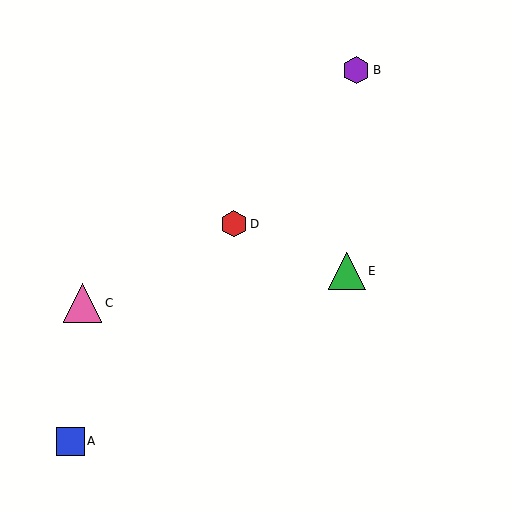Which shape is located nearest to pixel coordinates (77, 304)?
The pink triangle (labeled C) at (83, 303) is nearest to that location.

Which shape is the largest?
The pink triangle (labeled C) is the largest.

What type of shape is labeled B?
Shape B is a purple hexagon.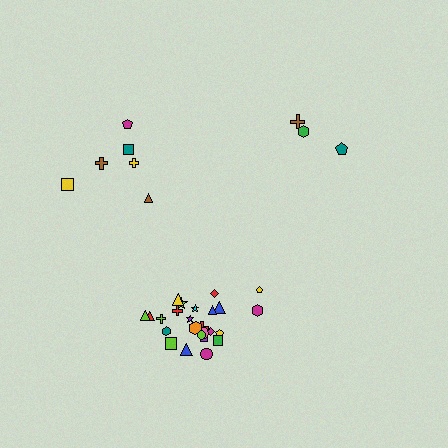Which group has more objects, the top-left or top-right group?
The top-left group.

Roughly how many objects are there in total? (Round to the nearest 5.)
Roughly 35 objects in total.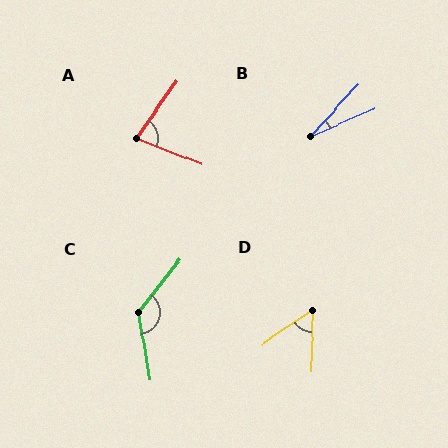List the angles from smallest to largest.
B (23°), D (54°), A (76°), C (132°).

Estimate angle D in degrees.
Approximately 54 degrees.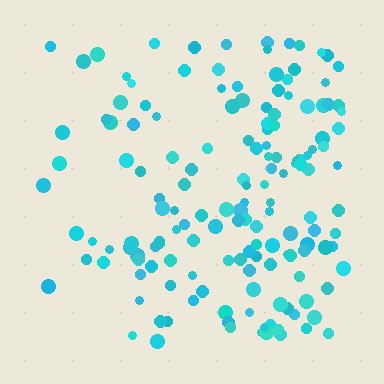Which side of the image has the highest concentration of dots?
The right.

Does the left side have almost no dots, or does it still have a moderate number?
Still a moderate number, just noticeably fewer than the right.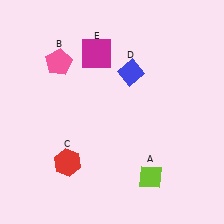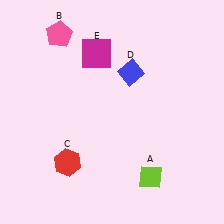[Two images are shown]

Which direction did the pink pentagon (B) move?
The pink pentagon (B) moved up.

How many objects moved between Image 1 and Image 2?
1 object moved between the two images.